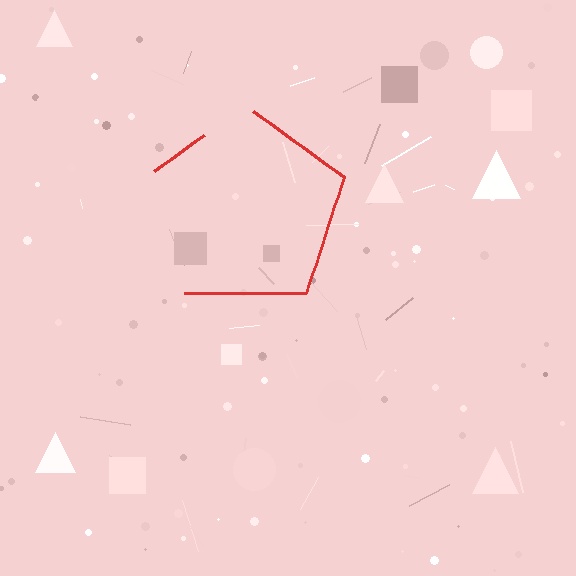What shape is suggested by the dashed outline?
The dashed outline suggests a pentagon.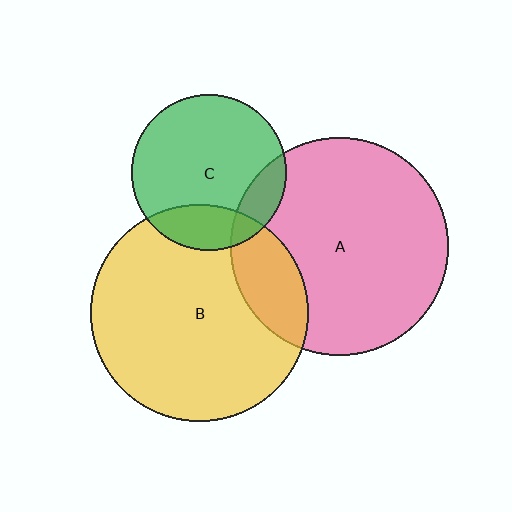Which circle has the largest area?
Circle B (yellow).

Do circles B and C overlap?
Yes.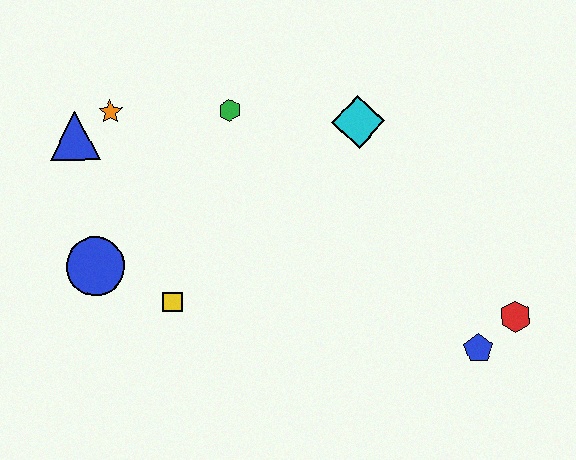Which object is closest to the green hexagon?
The orange star is closest to the green hexagon.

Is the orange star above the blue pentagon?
Yes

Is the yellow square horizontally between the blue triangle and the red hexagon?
Yes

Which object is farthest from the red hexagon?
The blue triangle is farthest from the red hexagon.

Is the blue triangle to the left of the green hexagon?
Yes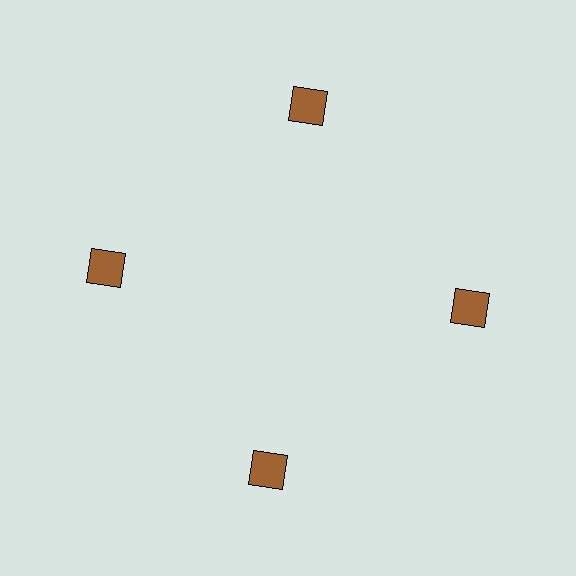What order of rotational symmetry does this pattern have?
This pattern has 4-fold rotational symmetry.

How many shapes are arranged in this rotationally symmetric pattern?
There are 4 shapes, arranged in 4 groups of 1.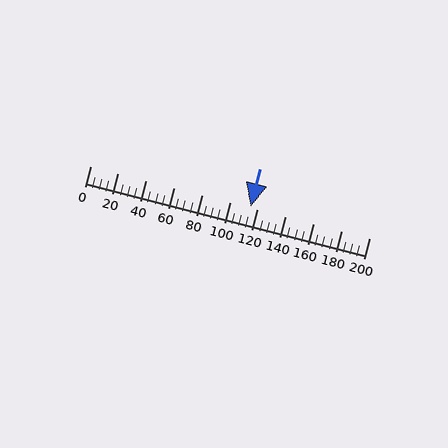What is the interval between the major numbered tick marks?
The major tick marks are spaced 20 units apart.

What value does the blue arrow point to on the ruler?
The blue arrow points to approximately 115.